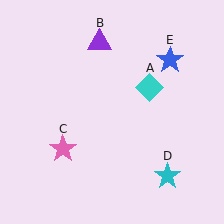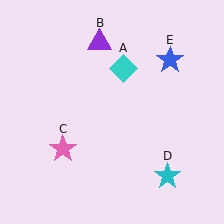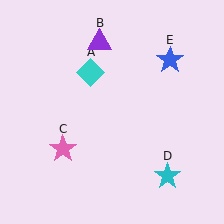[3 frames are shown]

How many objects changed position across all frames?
1 object changed position: cyan diamond (object A).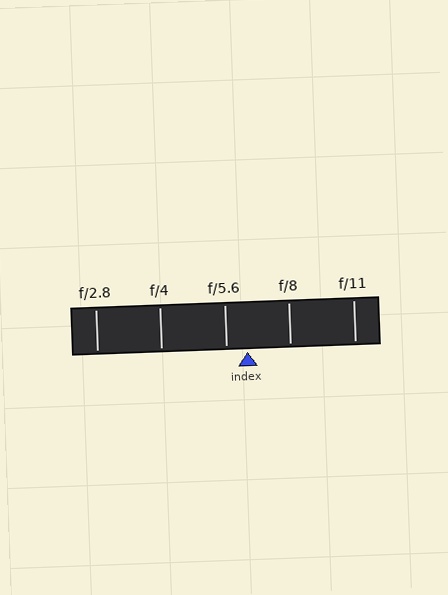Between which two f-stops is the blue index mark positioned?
The index mark is between f/5.6 and f/8.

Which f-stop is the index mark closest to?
The index mark is closest to f/5.6.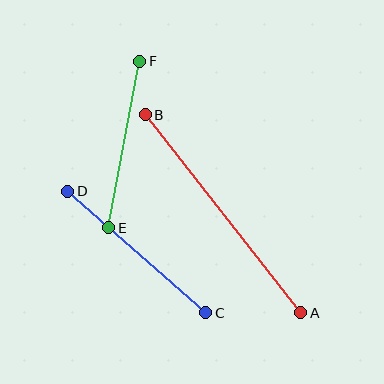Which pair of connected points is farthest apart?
Points A and B are farthest apart.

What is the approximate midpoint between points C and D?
The midpoint is at approximately (137, 252) pixels.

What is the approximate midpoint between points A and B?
The midpoint is at approximately (223, 214) pixels.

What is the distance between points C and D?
The distance is approximately 184 pixels.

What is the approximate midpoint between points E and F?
The midpoint is at approximately (124, 144) pixels.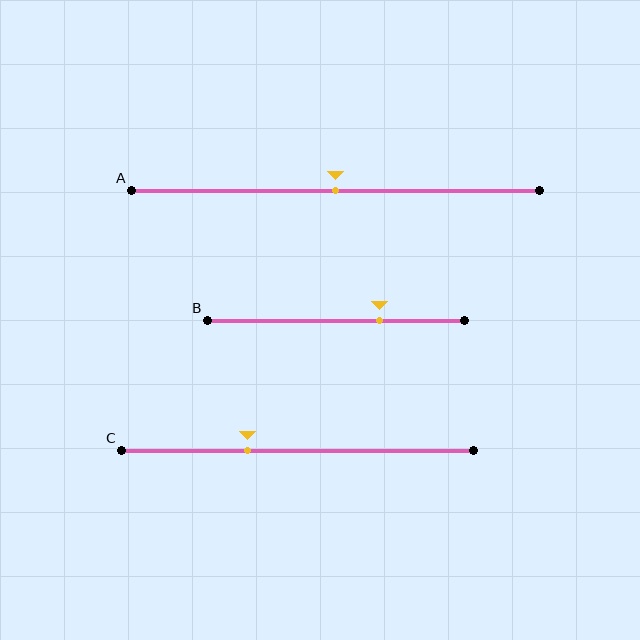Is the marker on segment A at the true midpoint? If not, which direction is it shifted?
Yes, the marker on segment A is at the true midpoint.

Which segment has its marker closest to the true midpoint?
Segment A has its marker closest to the true midpoint.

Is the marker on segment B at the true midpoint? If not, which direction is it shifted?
No, the marker on segment B is shifted to the right by about 17% of the segment length.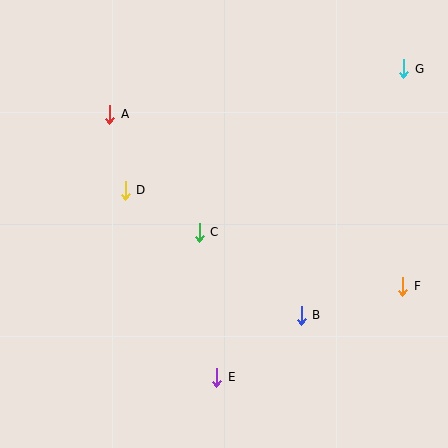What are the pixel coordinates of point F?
Point F is at (403, 286).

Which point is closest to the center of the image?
Point C at (199, 232) is closest to the center.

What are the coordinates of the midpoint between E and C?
The midpoint between E and C is at (208, 305).